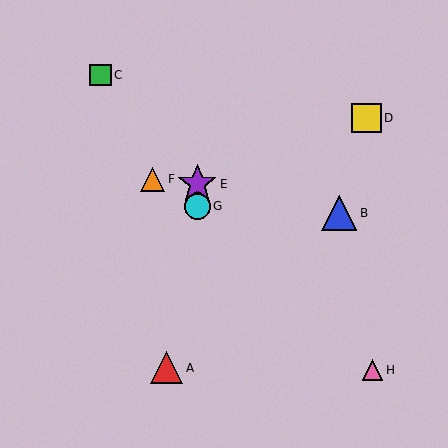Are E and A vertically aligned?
No, E is at x≈197 and A is at x≈167.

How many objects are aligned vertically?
2 objects (E, G) are aligned vertically.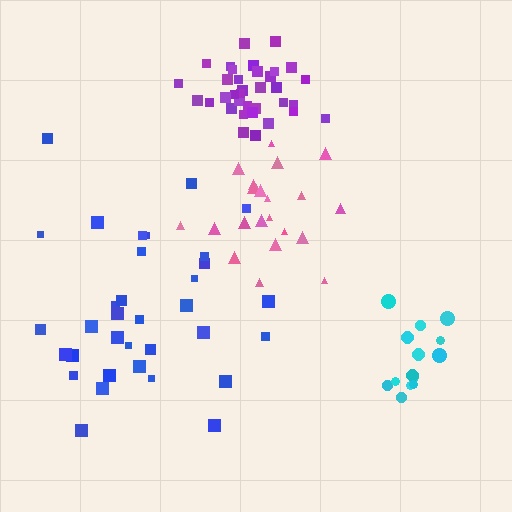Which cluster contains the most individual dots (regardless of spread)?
Purple (35).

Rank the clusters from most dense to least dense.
purple, cyan, pink, blue.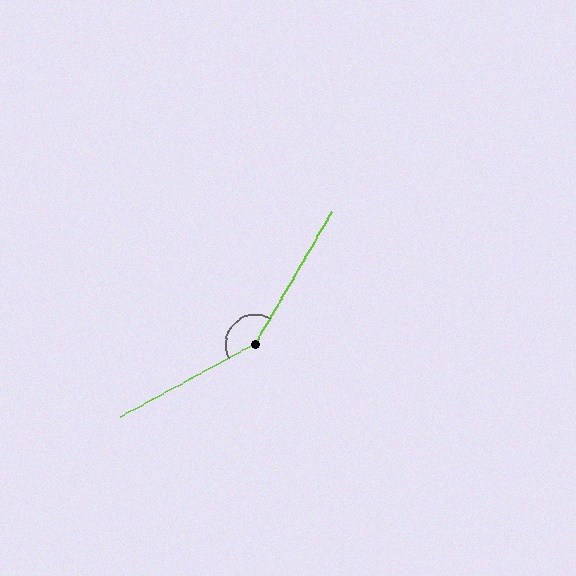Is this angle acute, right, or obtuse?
It is obtuse.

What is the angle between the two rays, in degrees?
Approximately 149 degrees.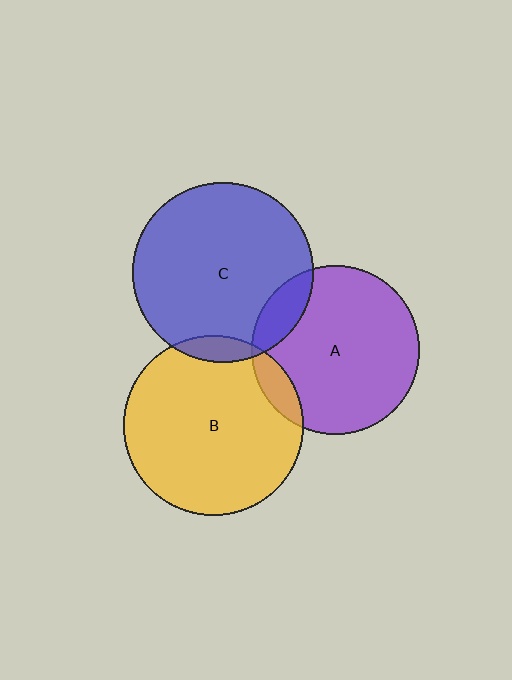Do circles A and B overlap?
Yes.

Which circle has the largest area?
Circle C (blue).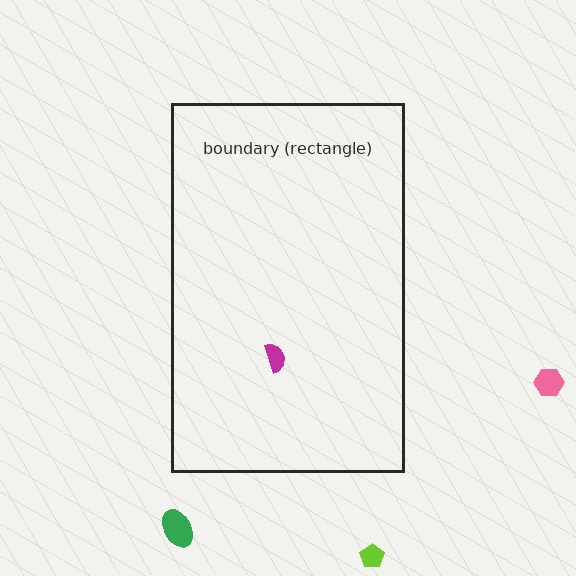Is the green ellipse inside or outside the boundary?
Outside.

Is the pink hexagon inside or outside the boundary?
Outside.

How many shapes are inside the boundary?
1 inside, 3 outside.